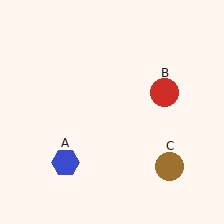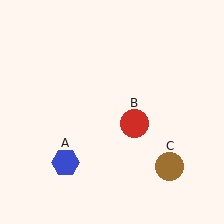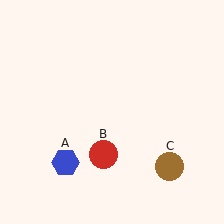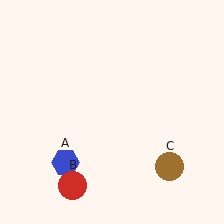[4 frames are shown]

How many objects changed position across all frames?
1 object changed position: red circle (object B).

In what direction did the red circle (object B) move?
The red circle (object B) moved down and to the left.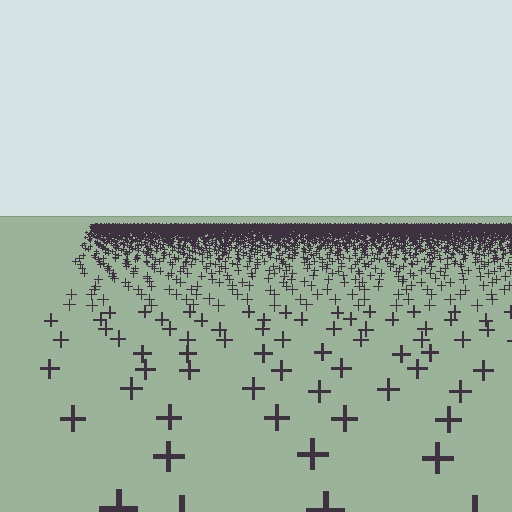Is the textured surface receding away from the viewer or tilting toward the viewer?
The surface is receding away from the viewer. Texture elements get smaller and denser toward the top.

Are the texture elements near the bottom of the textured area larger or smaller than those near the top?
Larger. Near the bottom, elements are closer to the viewer and appear at a bigger on-screen size.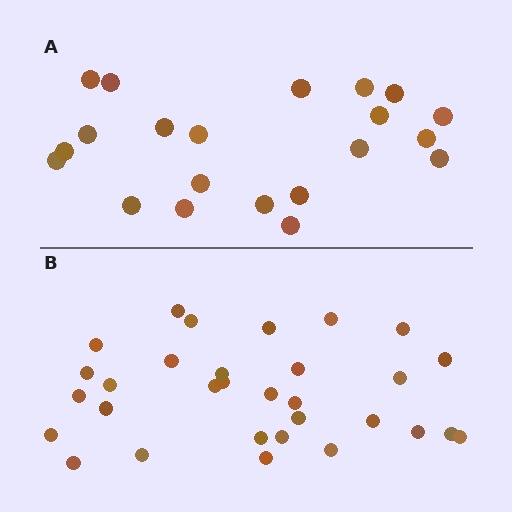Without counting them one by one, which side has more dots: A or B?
Region B (the bottom region) has more dots.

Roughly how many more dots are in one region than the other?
Region B has roughly 10 or so more dots than region A.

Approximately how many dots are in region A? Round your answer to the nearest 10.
About 20 dots. (The exact count is 21, which rounds to 20.)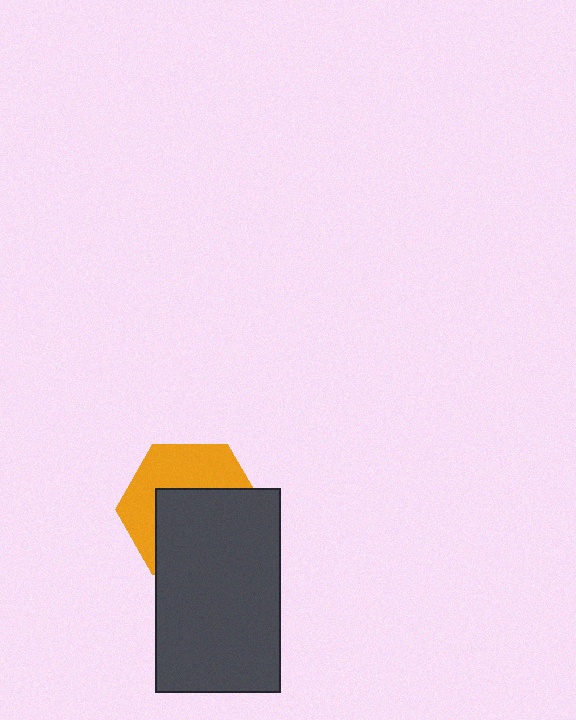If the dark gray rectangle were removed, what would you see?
You would see the complete orange hexagon.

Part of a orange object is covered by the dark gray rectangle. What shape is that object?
It is a hexagon.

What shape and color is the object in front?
The object in front is a dark gray rectangle.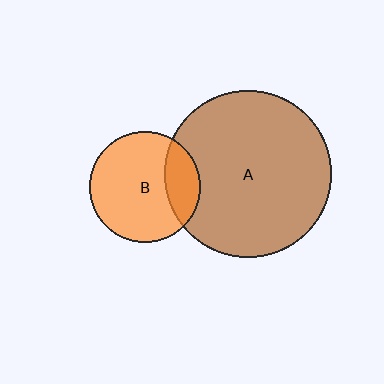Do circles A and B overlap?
Yes.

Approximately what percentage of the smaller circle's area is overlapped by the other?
Approximately 20%.